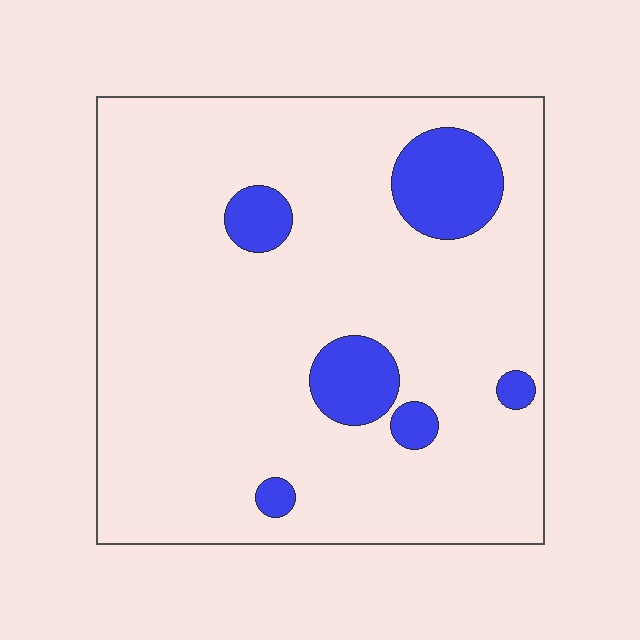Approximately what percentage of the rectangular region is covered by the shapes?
Approximately 10%.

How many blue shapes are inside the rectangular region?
6.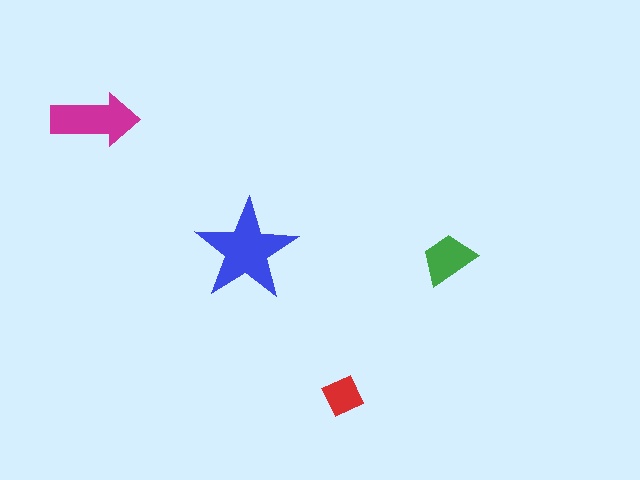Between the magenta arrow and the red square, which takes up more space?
The magenta arrow.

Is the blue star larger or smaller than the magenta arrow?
Larger.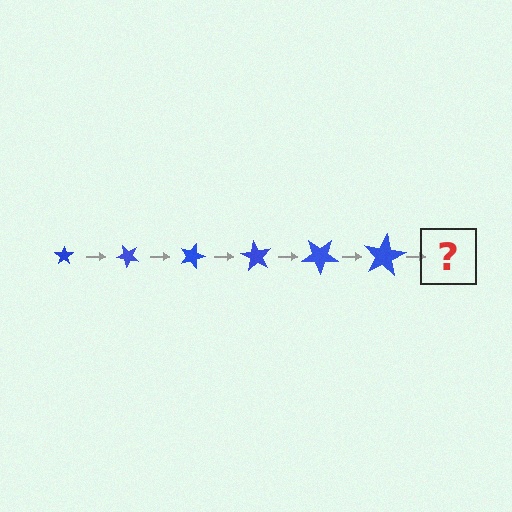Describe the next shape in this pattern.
It should be a star, larger than the previous one and rotated 270 degrees from the start.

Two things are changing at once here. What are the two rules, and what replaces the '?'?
The two rules are that the star grows larger each step and it rotates 45 degrees each step. The '?' should be a star, larger than the previous one and rotated 270 degrees from the start.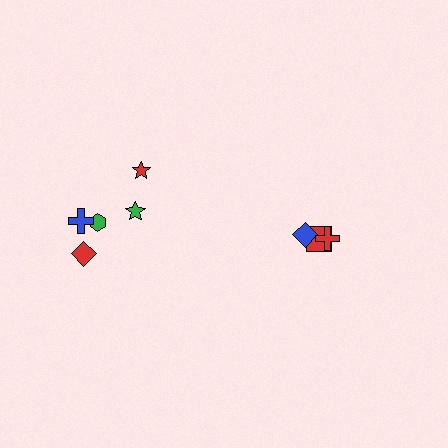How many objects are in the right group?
There are 3 objects.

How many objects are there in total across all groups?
There are 8 objects.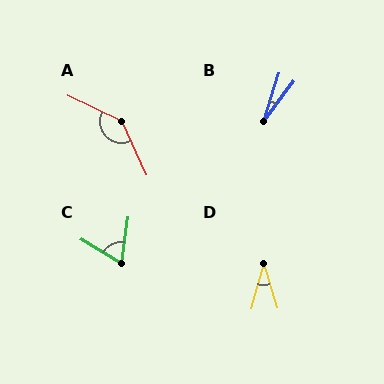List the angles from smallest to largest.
B (19°), D (33°), C (68°), A (140°).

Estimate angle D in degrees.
Approximately 33 degrees.